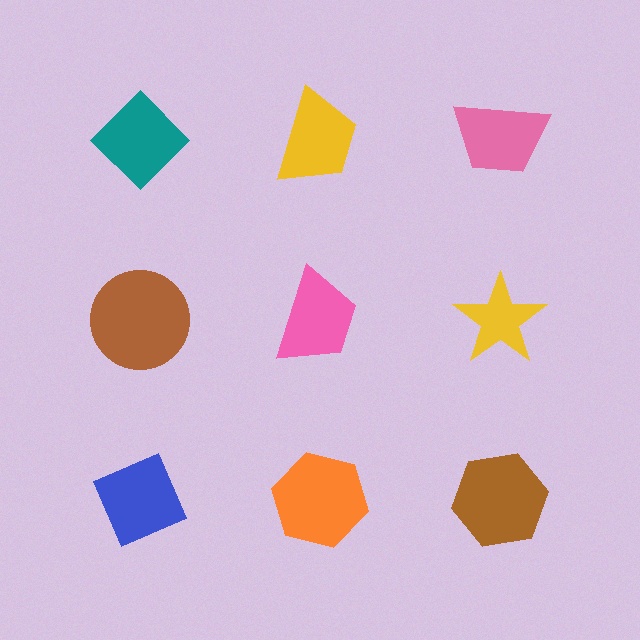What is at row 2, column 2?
A pink trapezoid.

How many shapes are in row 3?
3 shapes.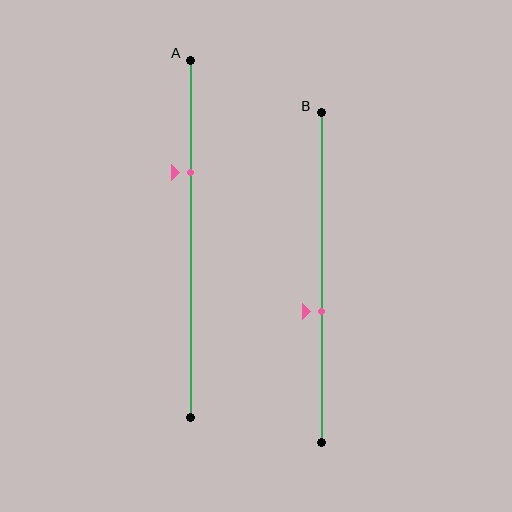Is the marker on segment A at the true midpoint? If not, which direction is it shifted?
No, the marker on segment A is shifted upward by about 18% of the segment length.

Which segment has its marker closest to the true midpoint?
Segment B has its marker closest to the true midpoint.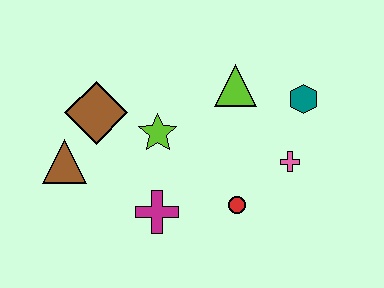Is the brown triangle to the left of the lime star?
Yes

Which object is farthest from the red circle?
The brown triangle is farthest from the red circle.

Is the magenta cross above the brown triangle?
No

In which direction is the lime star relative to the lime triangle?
The lime star is to the left of the lime triangle.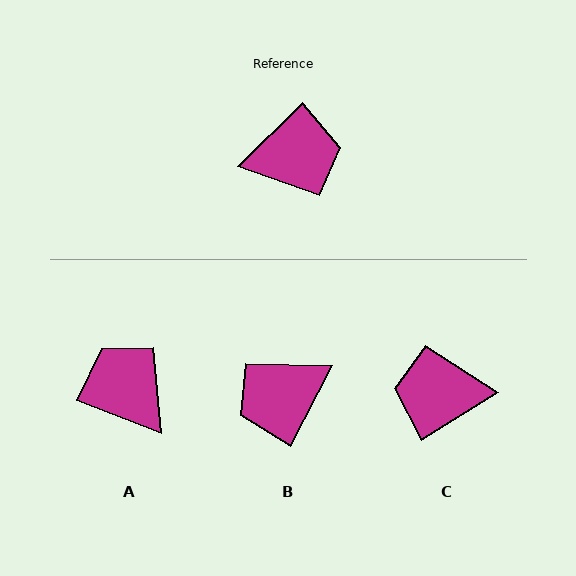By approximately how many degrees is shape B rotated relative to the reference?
Approximately 161 degrees clockwise.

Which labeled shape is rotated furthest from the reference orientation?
C, about 167 degrees away.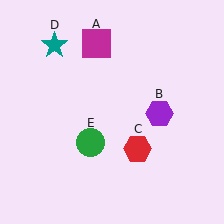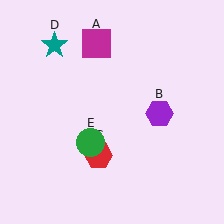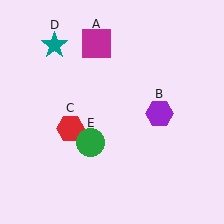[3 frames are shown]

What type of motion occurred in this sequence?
The red hexagon (object C) rotated clockwise around the center of the scene.